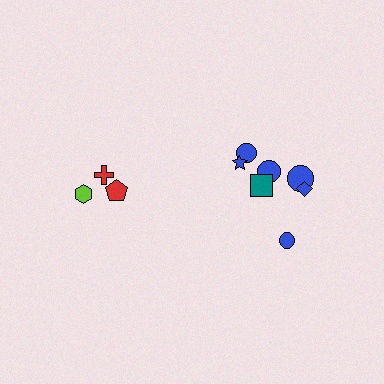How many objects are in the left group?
There are 3 objects.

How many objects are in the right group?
There are 7 objects.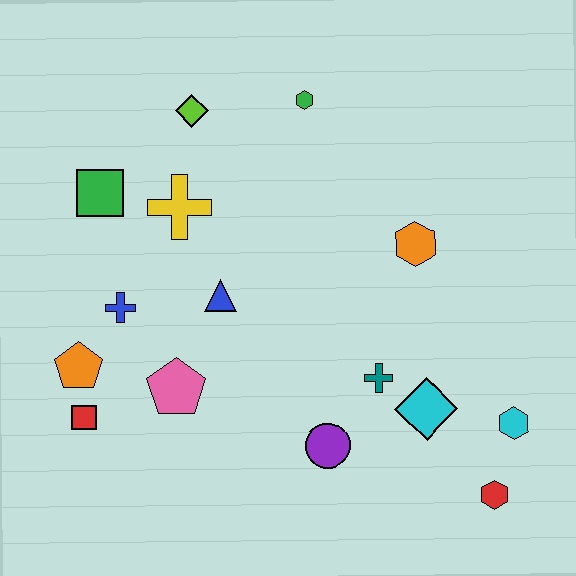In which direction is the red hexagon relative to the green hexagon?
The red hexagon is below the green hexagon.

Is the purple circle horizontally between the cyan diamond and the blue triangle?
Yes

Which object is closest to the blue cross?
The orange pentagon is closest to the blue cross.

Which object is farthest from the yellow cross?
The red hexagon is farthest from the yellow cross.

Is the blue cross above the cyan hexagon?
Yes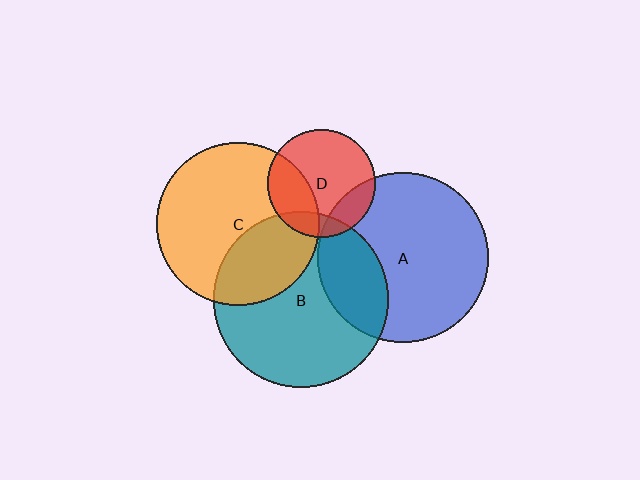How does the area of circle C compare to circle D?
Approximately 2.3 times.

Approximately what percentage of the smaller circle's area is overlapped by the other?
Approximately 35%.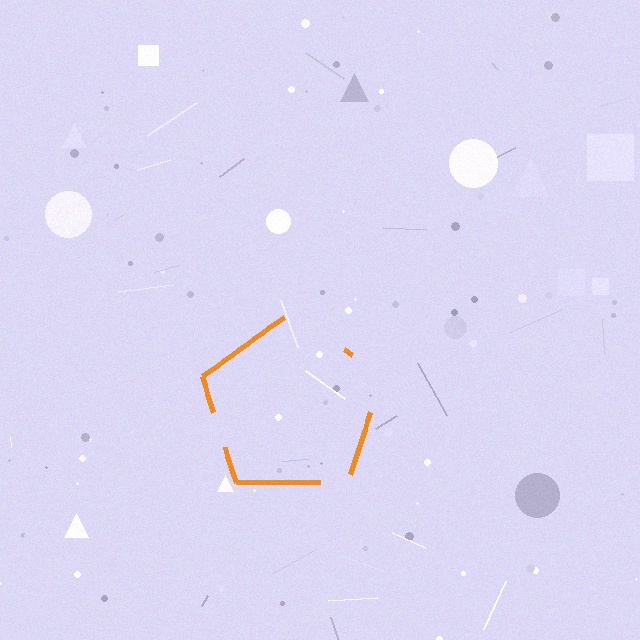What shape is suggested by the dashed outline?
The dashed outline suggests a pentagon.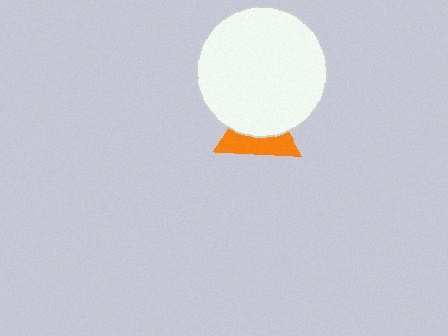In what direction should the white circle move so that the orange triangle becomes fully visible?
The white circle should move up. That is the shortest direction to clear the overlap and leave the orange triangle fully visible.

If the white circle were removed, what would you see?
You would see the complete orange triangle.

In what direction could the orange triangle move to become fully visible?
The orange triangle could move down. That would shift it out from behind the white circle entirely.